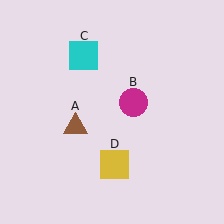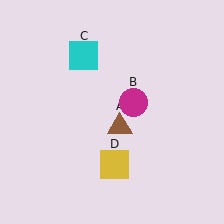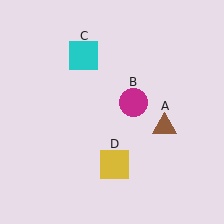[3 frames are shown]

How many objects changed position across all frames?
1 object changed position: brown triangle (object A).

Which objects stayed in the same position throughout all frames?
Magenta circle (object B) and cyan square (object C) and yellow square (object D) remained stationary.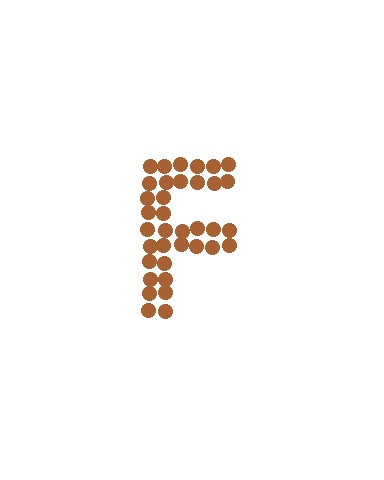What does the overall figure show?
The overall figure shows the letter F.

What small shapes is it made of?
It is made of small circles.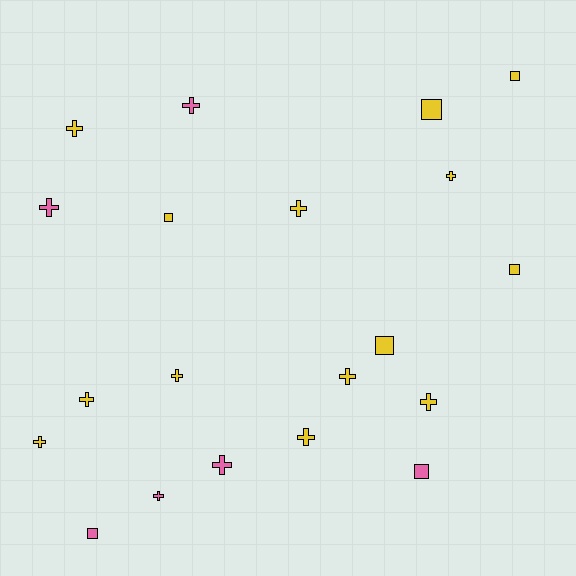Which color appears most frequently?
Yellow, with 14 objects.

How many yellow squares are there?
There are 5 yellow squares.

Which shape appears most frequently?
Cross, with 13 objects.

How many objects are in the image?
There are 20 objects.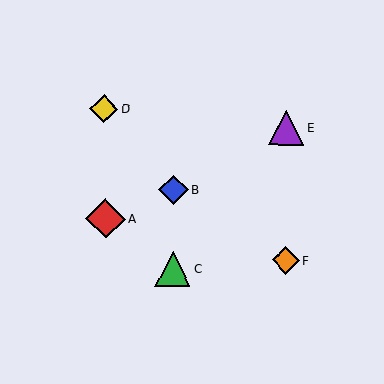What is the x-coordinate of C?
Object C is at x≈173.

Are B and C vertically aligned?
Yes, both are at x≈173.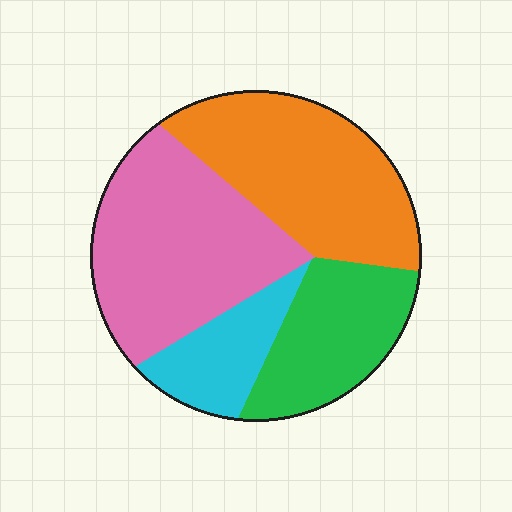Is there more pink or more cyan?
Pink.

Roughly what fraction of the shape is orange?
Orange takes up about one third (1/3) of the shape.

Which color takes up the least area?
Cyan, at roughly 15%.